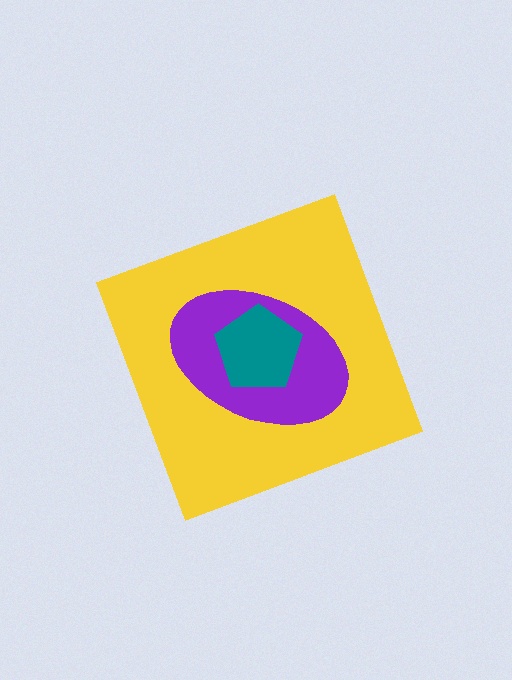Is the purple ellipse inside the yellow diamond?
Yes.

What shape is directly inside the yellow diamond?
The purple ellipse.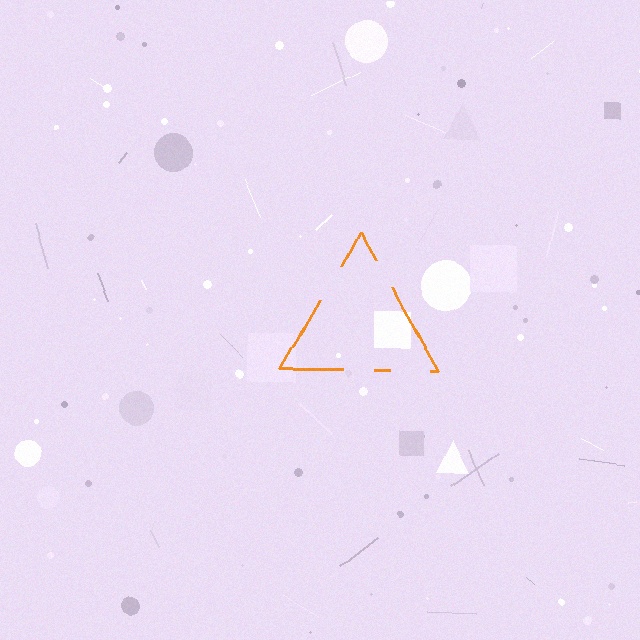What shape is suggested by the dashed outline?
The dashed outline suggests a triangle.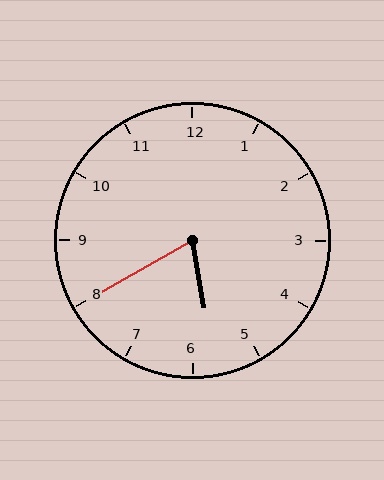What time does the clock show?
5:40.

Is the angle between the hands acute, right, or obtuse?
It is acute.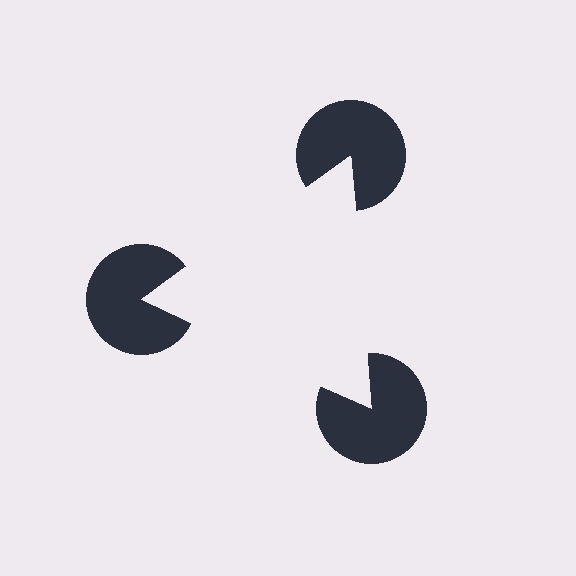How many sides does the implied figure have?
3 sides.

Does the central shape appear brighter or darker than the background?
It typically appears slightly brighter than the background, even though no actual brightness change is drawn.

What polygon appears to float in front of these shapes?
An illusory triangle — its edges are inferred from the aligned wedge cuts in the pac-man discs, not physically drawn.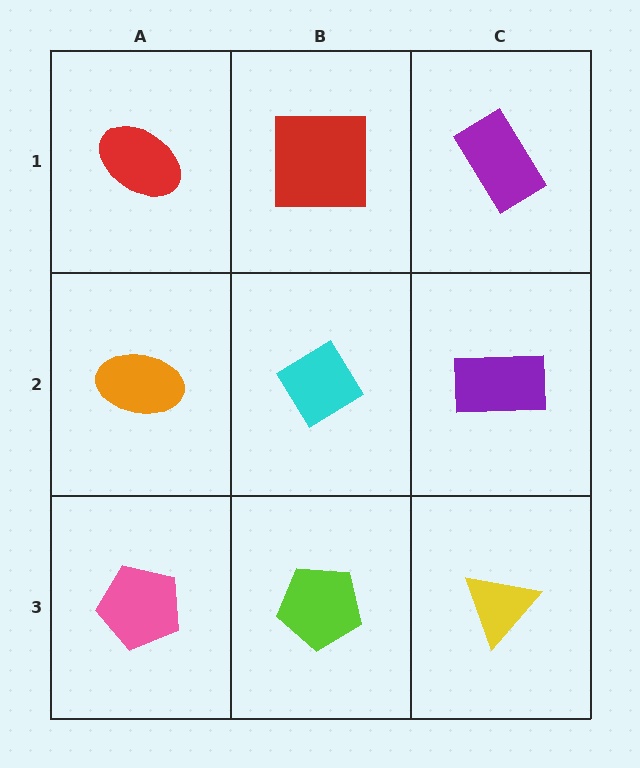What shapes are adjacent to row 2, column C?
A purple rectangle (row 1, column C), a yellow triangle (row 3, column C), a cyan diamond (row 2, column B).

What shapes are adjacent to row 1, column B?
A cyan diamond (row 2, column B), a red ellipse (row 1, column A), a purple rectangle (row 1, column C).